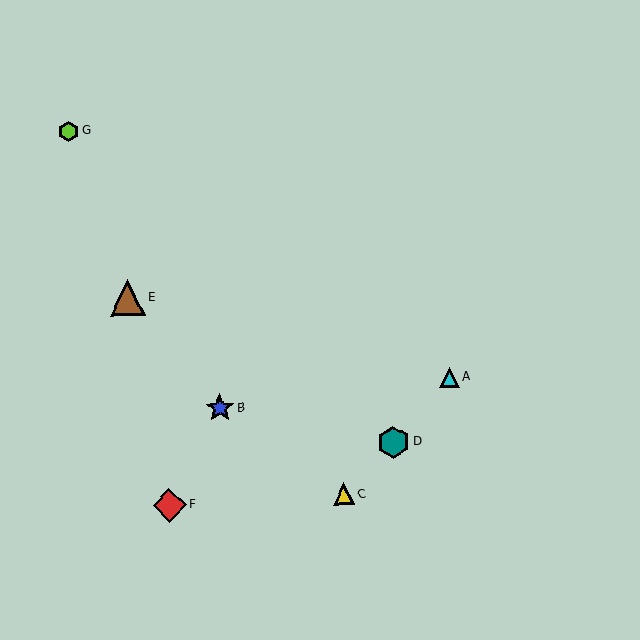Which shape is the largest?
The brown triangle (labeled E) is the largest.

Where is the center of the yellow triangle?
The center of the yellow triangle is at (344, 494).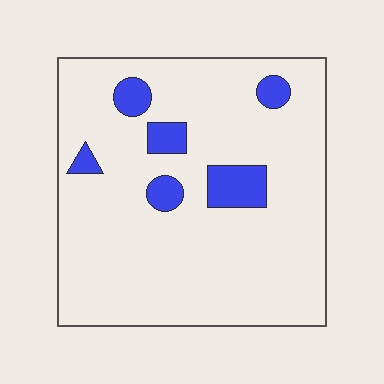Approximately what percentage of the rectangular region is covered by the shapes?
Approximately 10%.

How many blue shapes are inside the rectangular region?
6.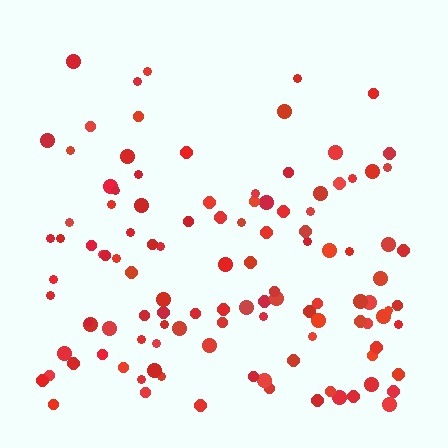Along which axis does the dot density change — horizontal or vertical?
Vertical.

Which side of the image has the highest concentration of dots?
The bottom.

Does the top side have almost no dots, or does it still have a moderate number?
Still a moderate number, just noticeably fewer than the bottom.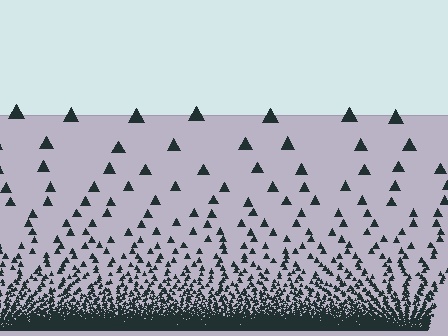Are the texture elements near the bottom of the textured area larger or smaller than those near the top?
Smaller. The gradient is inverted — elements near the bottom are smaller and denser.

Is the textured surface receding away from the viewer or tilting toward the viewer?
The surface appears to tilt toward the viewer. Texture elements get larger and sparser toward the top.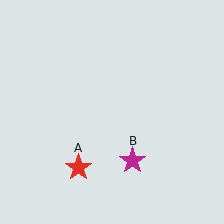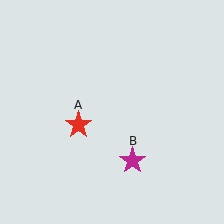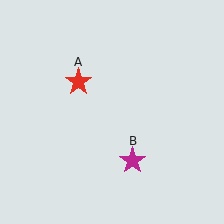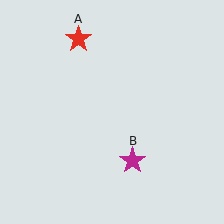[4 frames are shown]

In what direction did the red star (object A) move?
The red star (object A) moved up.